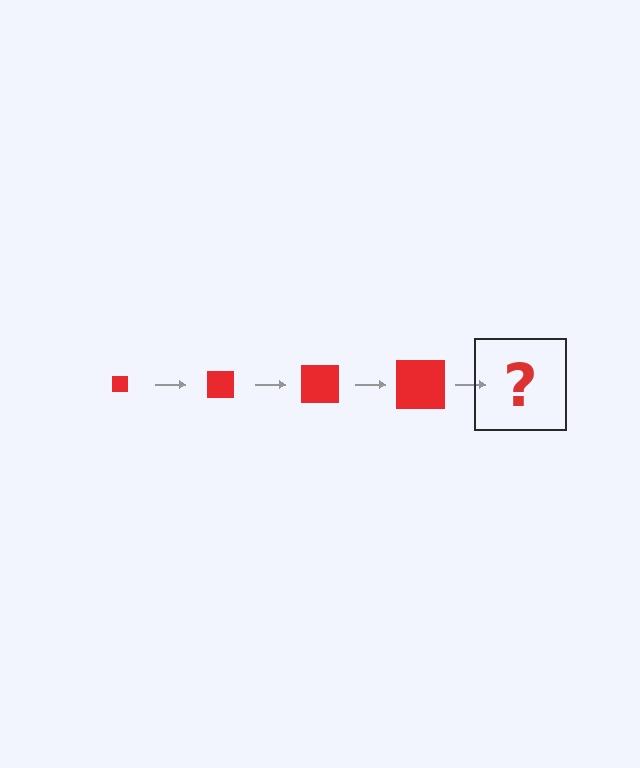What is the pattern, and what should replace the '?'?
The pattern is that the square gets progressively larger each step. The '?' should be a red square, larger than the previous one.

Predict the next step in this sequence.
The next step is a red square, larger than the previous one.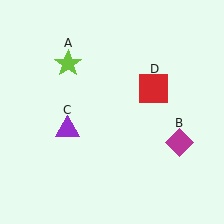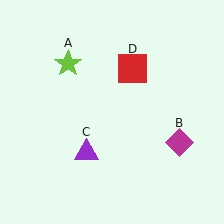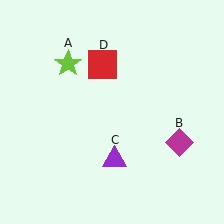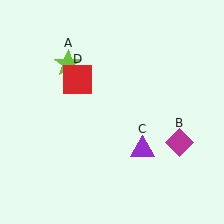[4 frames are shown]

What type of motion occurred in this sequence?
The purple triangle (object C), red square (object D) rotated counterclockwise around the center of the scene.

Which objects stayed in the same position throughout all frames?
Lime star (object A) and magenta diamond (object B) remained stationary.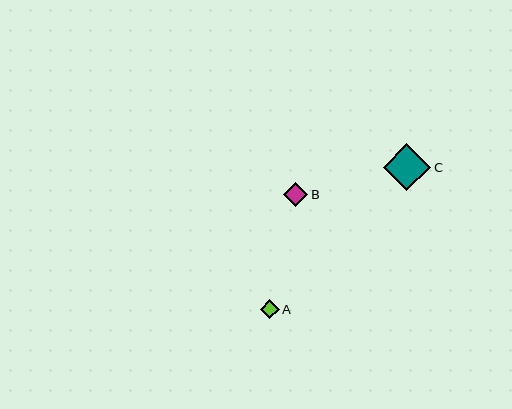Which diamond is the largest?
Diamond C is the largest with a size of approximately 47 pixels.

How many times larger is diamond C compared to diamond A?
Diamond C is approximately 2.5 times the size of diamond A.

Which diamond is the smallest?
Diamond A is the smallest with a size of approximately 19 pixels.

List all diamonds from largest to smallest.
From largest to smallest: C, B, A.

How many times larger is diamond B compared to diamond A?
Diamond B is approximately 1.3 times the size of diamond A.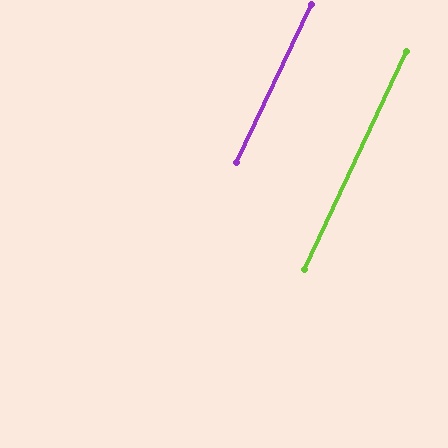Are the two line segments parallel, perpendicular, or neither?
Parallel — their directions differ by only 0.3°.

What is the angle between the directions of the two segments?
Approximately 0 degrees.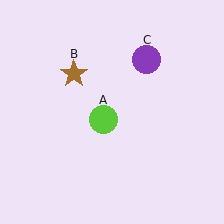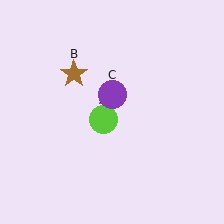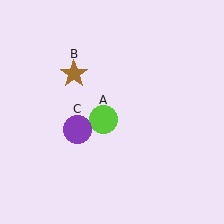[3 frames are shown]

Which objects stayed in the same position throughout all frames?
Lime circle (object A) and brown star (object B) remained stationary.